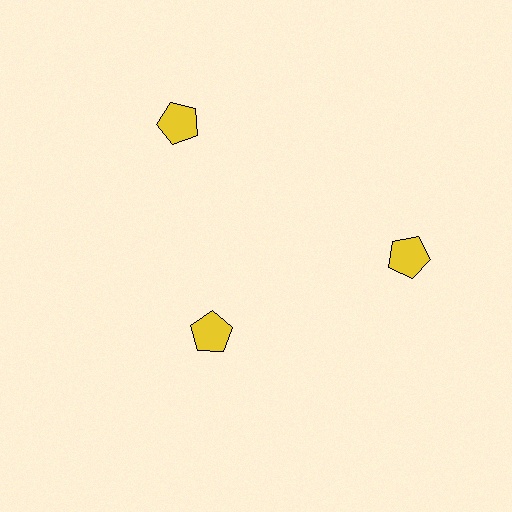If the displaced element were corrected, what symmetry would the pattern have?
It would have 3-fold rotational symmetry — the pattern would map onto itself every 120 degrees.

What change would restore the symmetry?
The symmetry would be restored by moving it outward, back onto the ring so that all 3 pentagons sit at equal angles and equal distance from the center.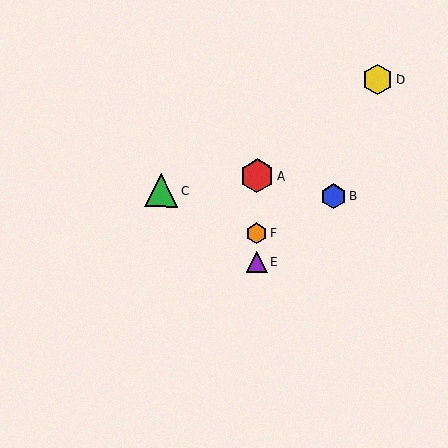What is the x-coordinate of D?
Object D is at x≈378.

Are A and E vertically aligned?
Yes, both are at x≈257.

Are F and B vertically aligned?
No, F is at x≈257 and B is at x≈334.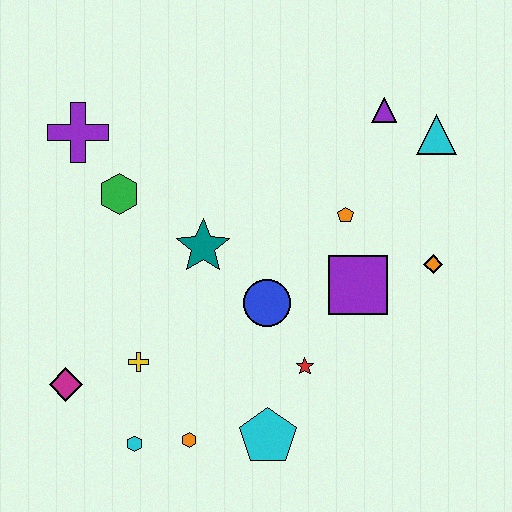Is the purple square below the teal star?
Yes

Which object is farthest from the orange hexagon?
The cyan triangle is farthest from the orange hexagon.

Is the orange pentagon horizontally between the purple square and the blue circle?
Yes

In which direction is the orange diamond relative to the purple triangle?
The orange diamond is below the purple triangle.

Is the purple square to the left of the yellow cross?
No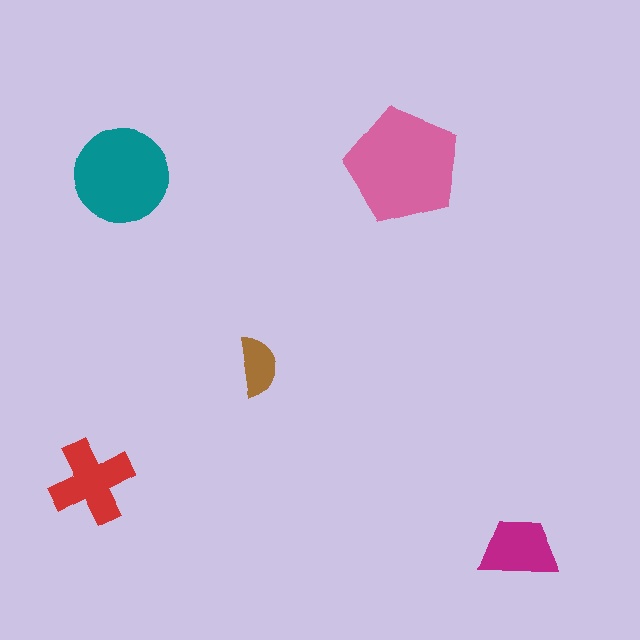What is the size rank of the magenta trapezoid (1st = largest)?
4th.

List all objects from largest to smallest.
The pink pentagon, the teal circle, the red cross, the magenta trapezoid, the brown semicircle.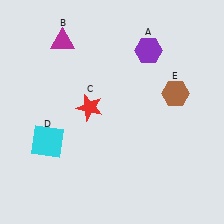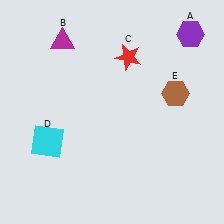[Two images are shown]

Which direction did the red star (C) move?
The red star (C) moved up.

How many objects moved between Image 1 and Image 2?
2 objects moved between the two images.